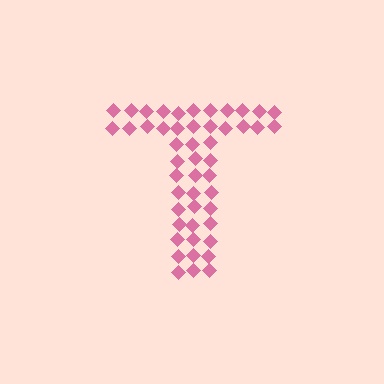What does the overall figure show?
The overall figure shows the letter T.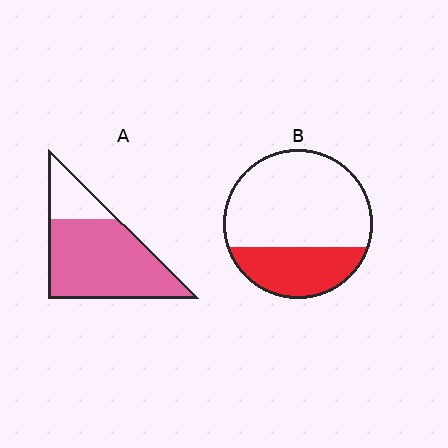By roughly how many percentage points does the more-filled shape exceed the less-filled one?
By roughly 45 percentage points (A over B).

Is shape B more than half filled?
No.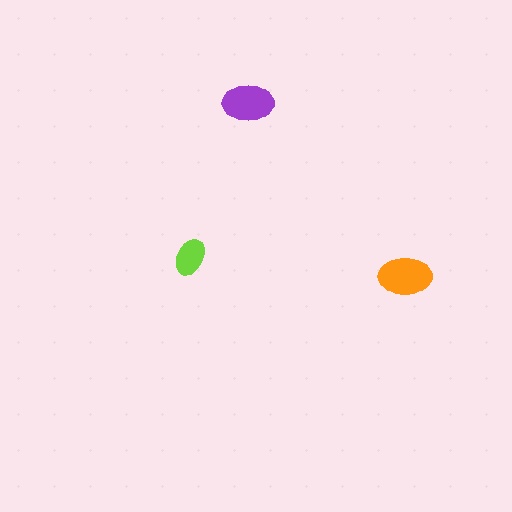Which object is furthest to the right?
The orange ellipse is rightmost.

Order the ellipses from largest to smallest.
the orange one, the purple one, the lime one.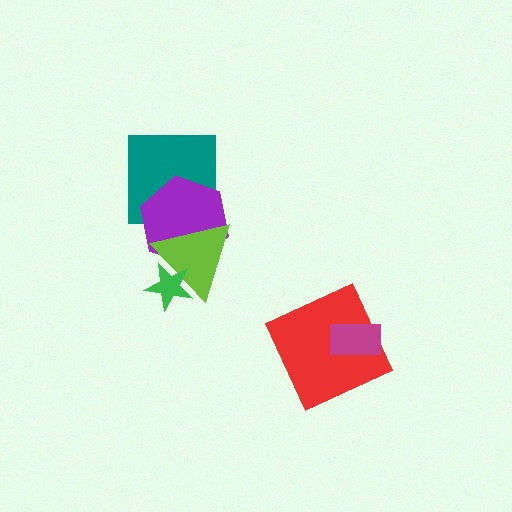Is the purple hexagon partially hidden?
Yes, it is partially covered by another shape.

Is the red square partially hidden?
Yes, it is partially covered by another shape.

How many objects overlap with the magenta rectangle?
1 object overlaps with the magenta rectangle.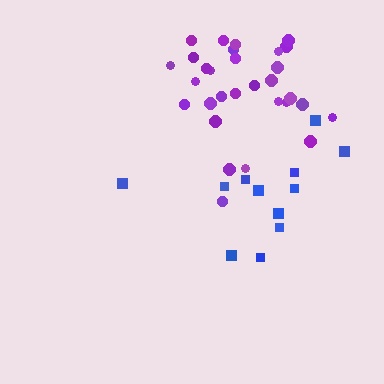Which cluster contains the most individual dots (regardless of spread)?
Purple (30).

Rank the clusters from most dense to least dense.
purple, blue.